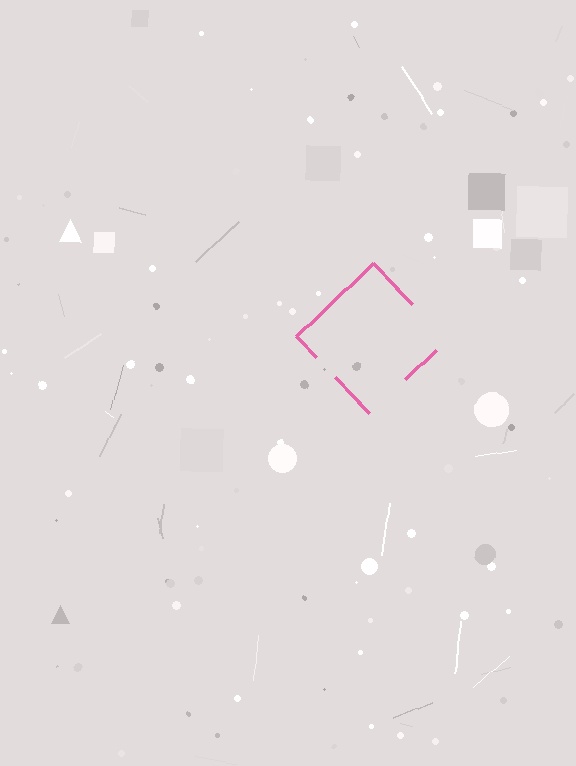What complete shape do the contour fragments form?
The contour fragments form a diamond.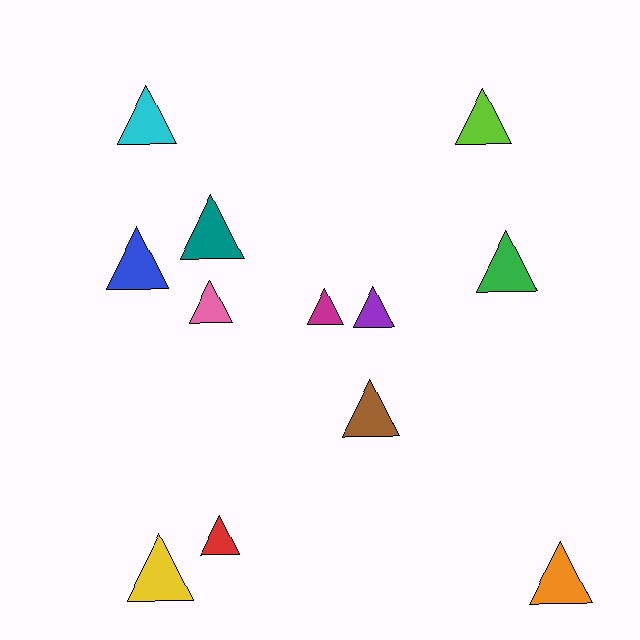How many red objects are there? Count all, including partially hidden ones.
There is 1 red object.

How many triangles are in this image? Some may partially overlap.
There are 12 triangles.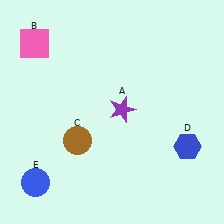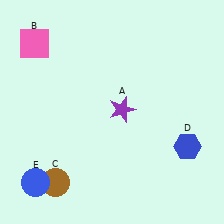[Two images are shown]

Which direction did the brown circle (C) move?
The brown circle (C) moved down.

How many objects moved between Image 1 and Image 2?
1 object moved between the two images.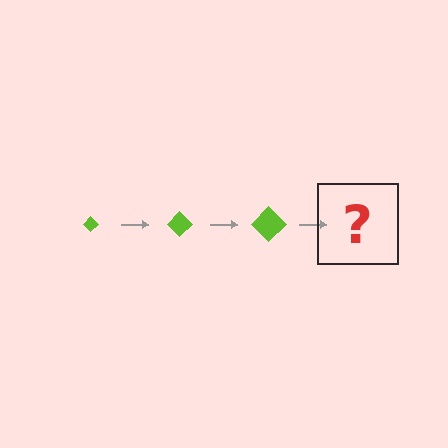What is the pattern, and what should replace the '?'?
The pattern is that the diamond gets progressively larger each step. The '?' should be a lime diamond, larger than the previous one.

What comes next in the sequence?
The next element should be a lime diamond, larger than the previous one.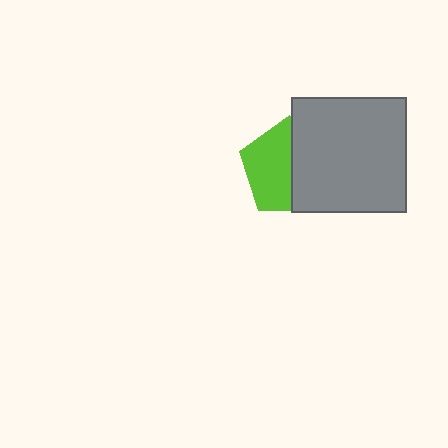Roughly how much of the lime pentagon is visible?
About half of it is visible (roughly 53%).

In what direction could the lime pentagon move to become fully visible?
The lime pentagon could move left. That would shift it out from behind the gray square entirely.